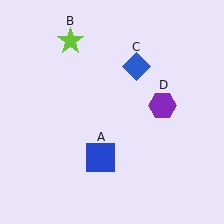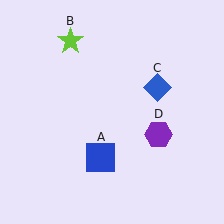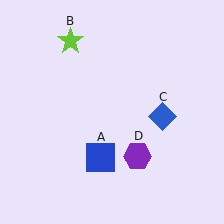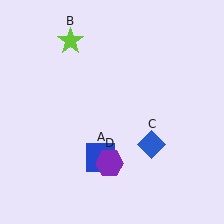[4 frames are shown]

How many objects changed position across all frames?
2 objects changed position: blue diamond (object C), purple hexagon (object D).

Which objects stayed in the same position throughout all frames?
Blue square (object A) and lime star (object B) remained stationary.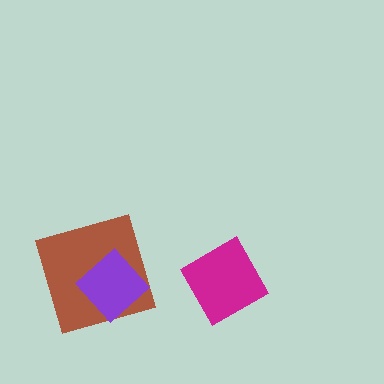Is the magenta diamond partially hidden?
No, no other shape covers it.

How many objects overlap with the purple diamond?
1 object overlaps with the purple diamond.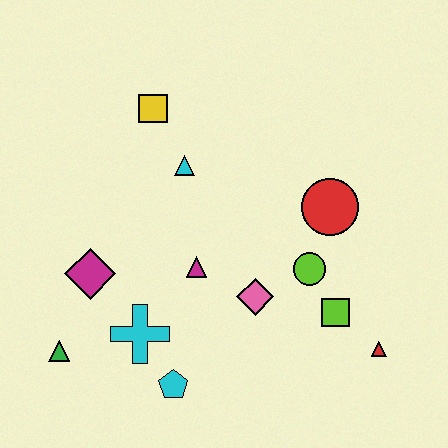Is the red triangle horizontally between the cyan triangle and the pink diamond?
No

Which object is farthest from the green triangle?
The red triangle is farthest from the green triangle.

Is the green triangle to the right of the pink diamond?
No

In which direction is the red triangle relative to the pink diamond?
The red triangle is to the right of the pink diamond.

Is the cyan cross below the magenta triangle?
Yes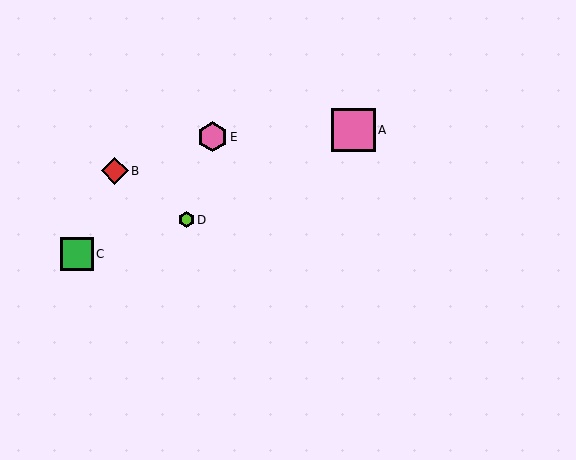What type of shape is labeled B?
Shape B is a red diamond.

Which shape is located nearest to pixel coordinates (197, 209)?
The lime hexagon (labeled D) at (186, 220) is nearest to that location.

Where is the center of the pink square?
The center of the pink square is at (353, 130).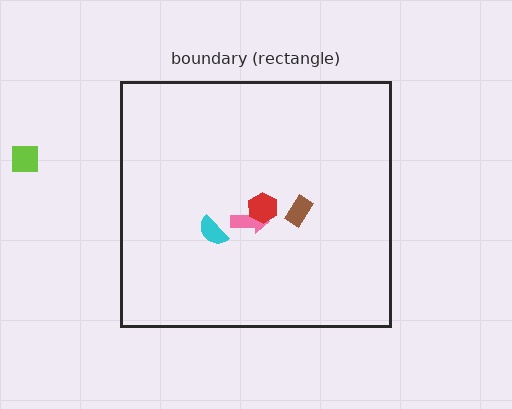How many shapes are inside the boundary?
4 inside, 1 outside.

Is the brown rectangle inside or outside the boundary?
Inside.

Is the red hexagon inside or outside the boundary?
Inside.